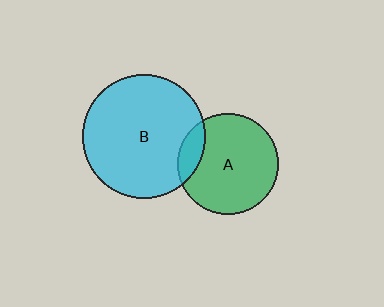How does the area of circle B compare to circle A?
Approximately 1.5 times.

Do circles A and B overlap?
Yes.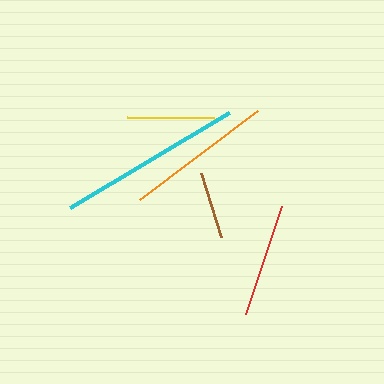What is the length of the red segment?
The red segment is approximately 113 pixels long.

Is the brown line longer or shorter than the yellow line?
The yellow line is longer than the brown line.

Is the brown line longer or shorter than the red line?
The red line is longer than the brown line.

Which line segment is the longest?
The cyan line is the longest at approximately 186 pixels.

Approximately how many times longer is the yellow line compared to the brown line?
The yellow line is approximately 1.3 times the length of the brown line.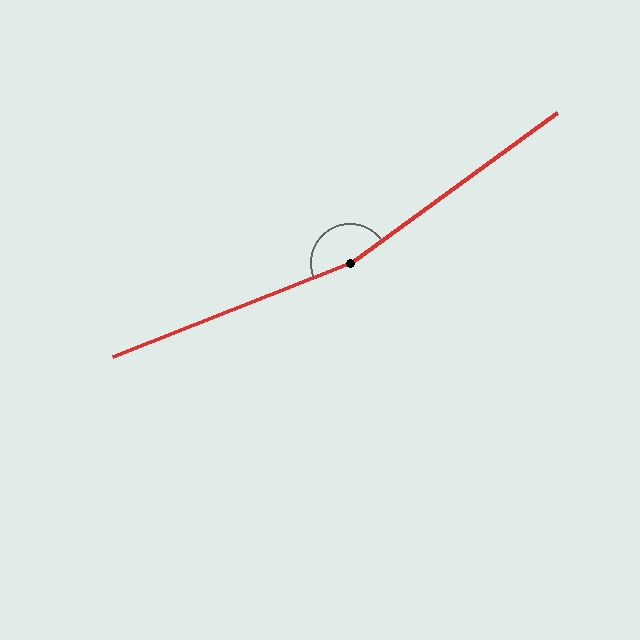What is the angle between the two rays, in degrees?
Approximately 166 degrees.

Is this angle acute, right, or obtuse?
It is obtuse.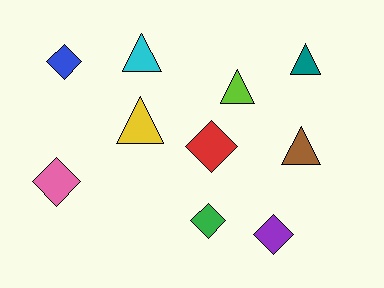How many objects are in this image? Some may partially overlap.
There are 10 objects.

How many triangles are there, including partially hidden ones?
There are 5 triangles.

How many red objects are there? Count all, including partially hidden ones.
There is 1 red object.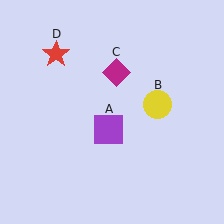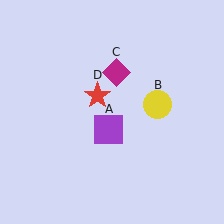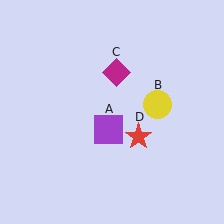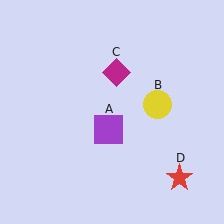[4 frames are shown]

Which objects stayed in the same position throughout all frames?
Purple square (object A) and yellow circle (object B) and magenta diamond (object C) remained stationary.